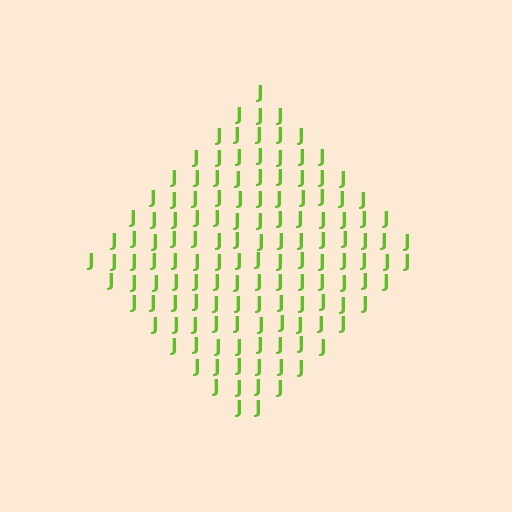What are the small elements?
The small elements are letter J's.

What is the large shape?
The large shape is a diamond.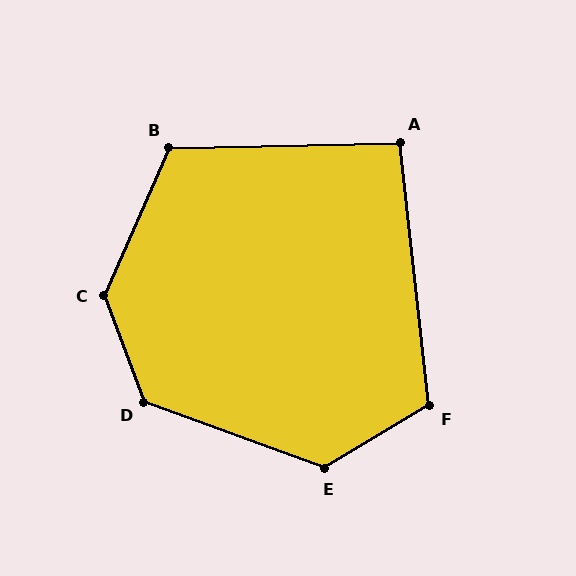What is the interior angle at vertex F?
Approximately 115 degrees (obtuse).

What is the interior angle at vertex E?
Approximately 129 degrees (obtuse).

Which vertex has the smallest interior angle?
A, at approximately 95 degrees.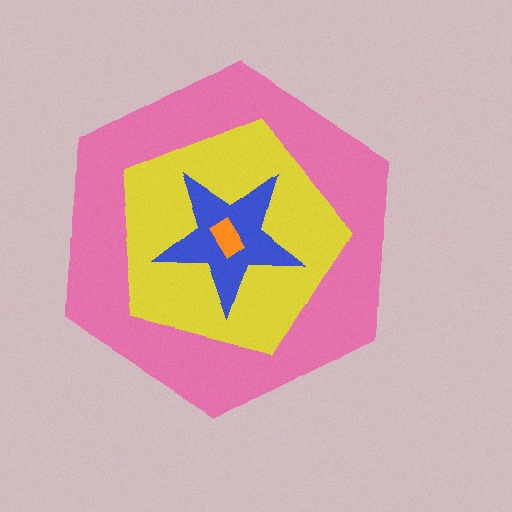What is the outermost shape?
The pink hexagon.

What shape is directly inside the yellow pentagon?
The blue star.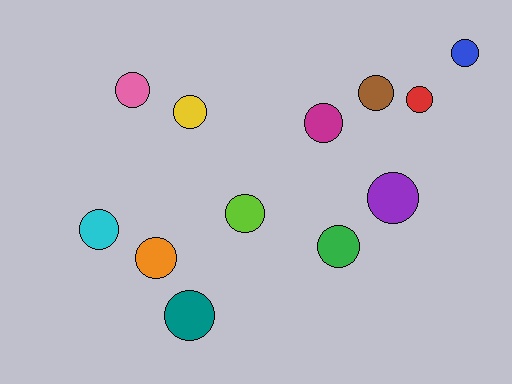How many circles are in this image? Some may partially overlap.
There are 12 circles.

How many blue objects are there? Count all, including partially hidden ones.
There is 1 blue object.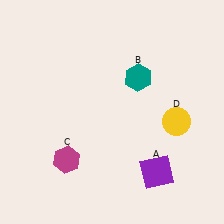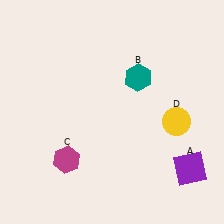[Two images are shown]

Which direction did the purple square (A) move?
The purple square (A) moved right.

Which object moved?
The purple square (A) moved right.